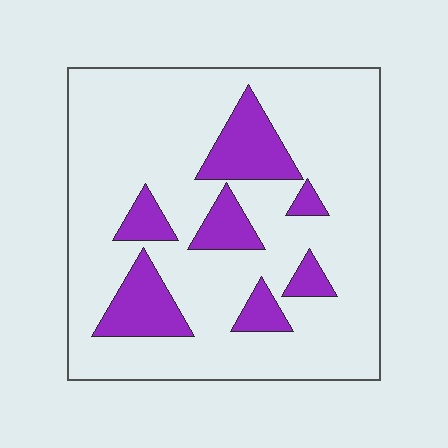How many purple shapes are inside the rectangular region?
7.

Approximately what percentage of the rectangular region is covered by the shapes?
Approximately 20%.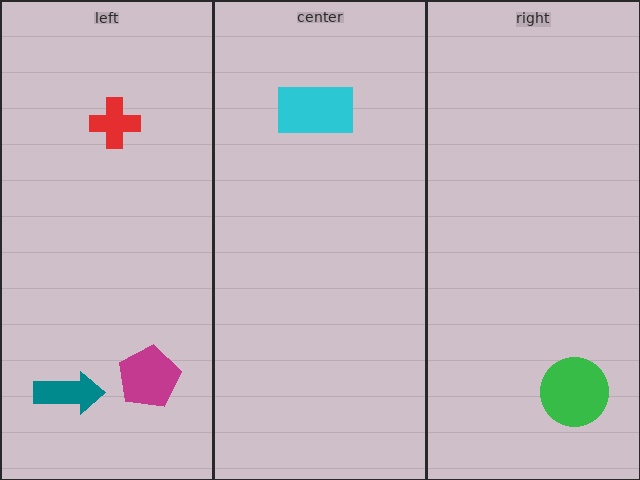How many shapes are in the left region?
3.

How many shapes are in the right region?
1.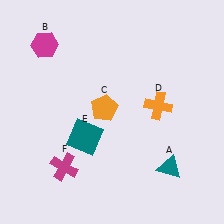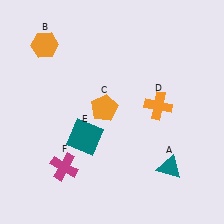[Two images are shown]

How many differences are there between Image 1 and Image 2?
There is 1 difference between the two images.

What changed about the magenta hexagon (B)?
In Image 1, B is magenta. In Image 2, it changed to orange.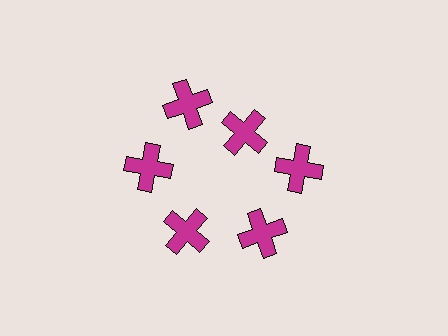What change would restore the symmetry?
The symmetry would be restored by moving it outward, back onto the ring so that all 6 crosses sit at equal angles and equal distance from the center.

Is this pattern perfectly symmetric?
No. The 6 magenta crosses are arranged in a ring, but one element near the 1 o'clock position is pulled inward toward the center, breaking the 6-fold rotational symmetry.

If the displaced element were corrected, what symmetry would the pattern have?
It would have 6-fold rotational symmetry — the pattern would map onto itself every 60 degrees.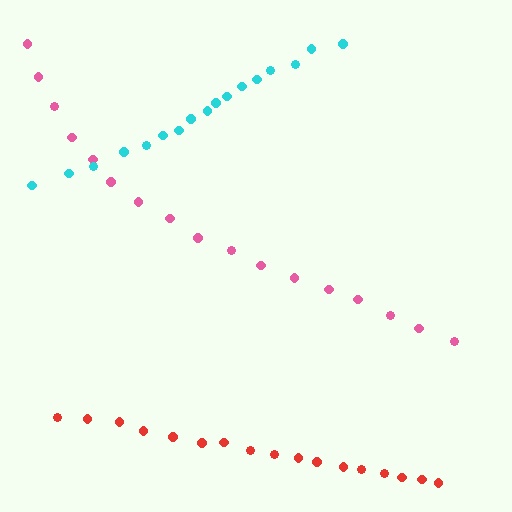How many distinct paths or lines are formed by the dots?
There are 3 distinct paths.